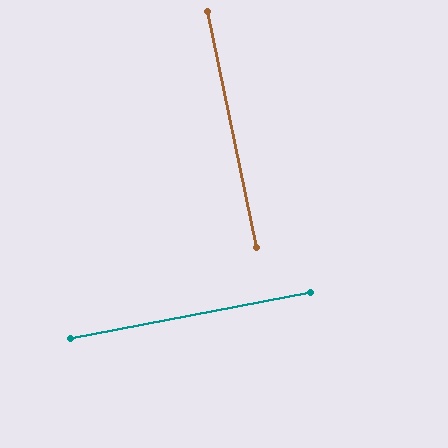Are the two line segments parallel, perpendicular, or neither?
Perpendicular — they meet at approximately 89°.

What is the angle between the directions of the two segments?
Approximately 89 degrees.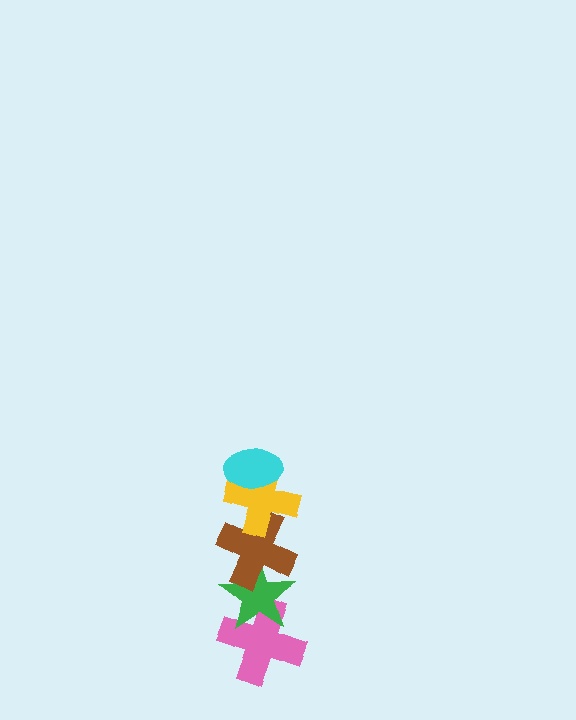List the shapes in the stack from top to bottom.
From top to bottom: the cyan ellipse, the yellow cross, the brown cross, the green star, the pink cross.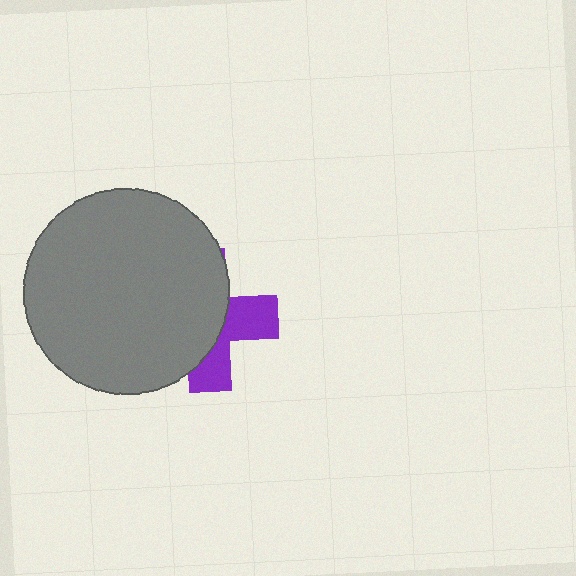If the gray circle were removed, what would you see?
You would see the complete purple cross.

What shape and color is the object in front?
The object in front is a gray circle.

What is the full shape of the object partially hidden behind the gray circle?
The partially hidden object is a purple cross.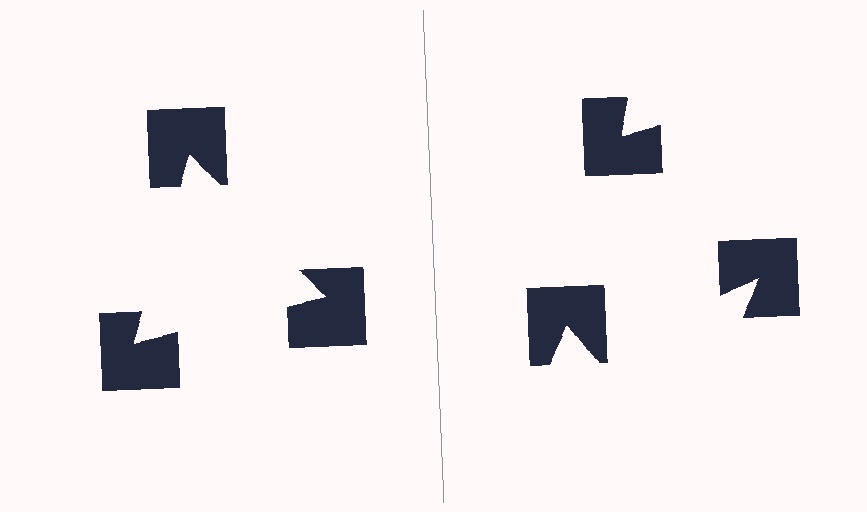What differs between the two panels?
The notched squares are positioned identically on both sides; only the wedge orientations differ. On the left they align to a triangle; on the right they are misaligned.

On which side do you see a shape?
An illusory triangle appears on the left side. On the right side the wedge cuts are rotated, so no coherent shape forms.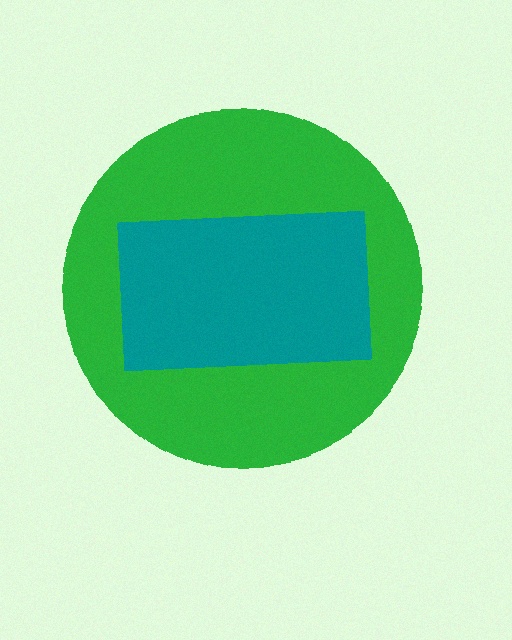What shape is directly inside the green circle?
The teal rectangle.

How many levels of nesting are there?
2.